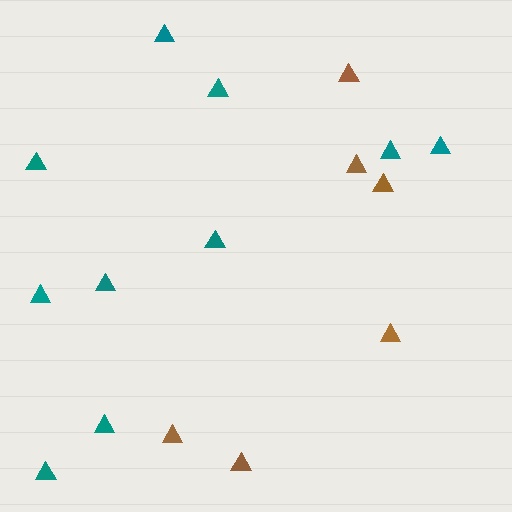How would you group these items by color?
There are 2 groups: one group of teal triangles (10) and one group of brown triangles (6).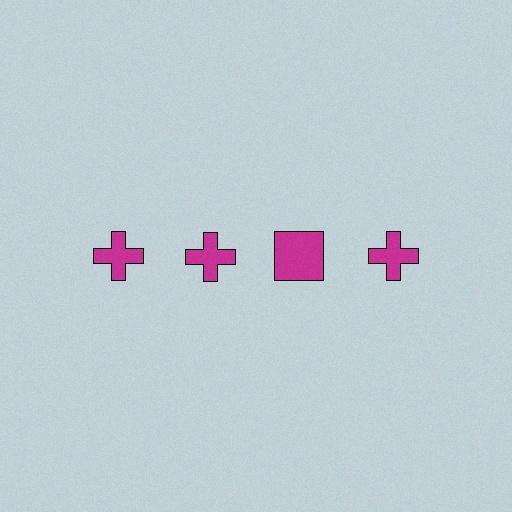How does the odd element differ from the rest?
It has a different shape: square instead of cross.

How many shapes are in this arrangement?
There are 4 shapes arranged in a grid pattern.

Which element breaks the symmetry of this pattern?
The magenta square in the top row, center column breaks the symmetry. All other shapes are magenta crosses.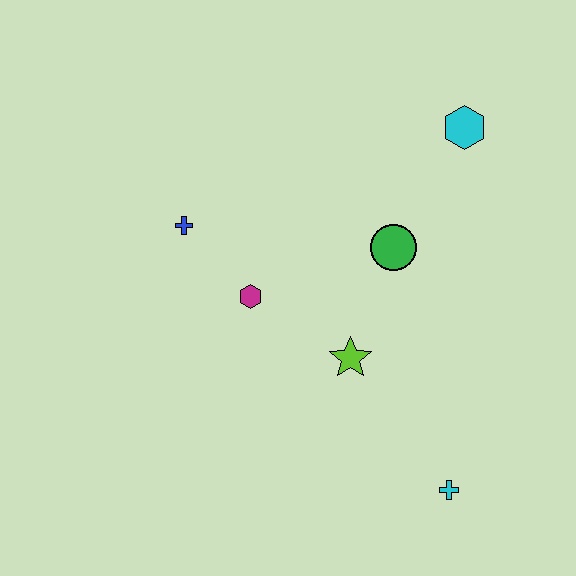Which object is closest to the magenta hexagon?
The blue cross is closest to the magenta hexagon.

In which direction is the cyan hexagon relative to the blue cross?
The cyan hexagon is to the right of the blue cross.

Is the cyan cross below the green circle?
Yes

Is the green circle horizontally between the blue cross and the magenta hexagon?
No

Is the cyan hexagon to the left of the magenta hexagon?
No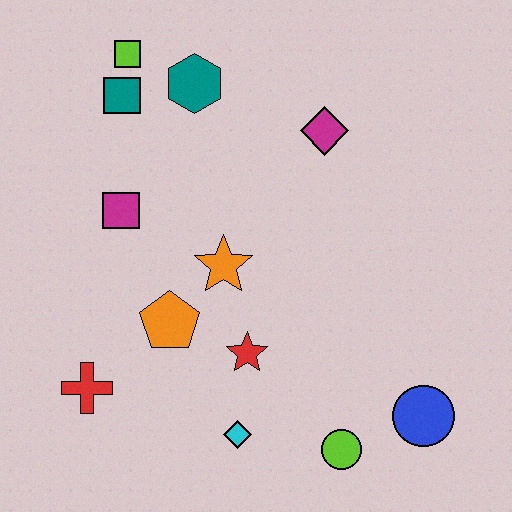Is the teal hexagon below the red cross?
No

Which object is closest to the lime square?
The teal square is closest to the lime square.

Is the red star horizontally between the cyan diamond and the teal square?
No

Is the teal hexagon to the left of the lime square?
No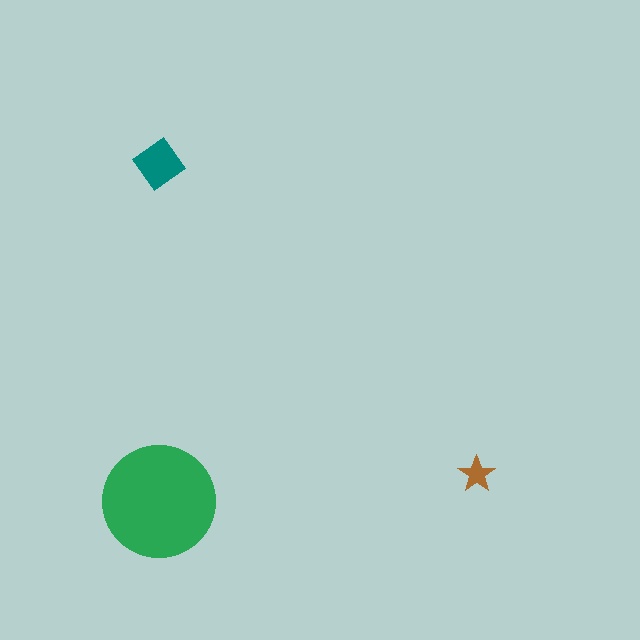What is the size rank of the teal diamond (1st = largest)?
2nd.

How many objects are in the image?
There are 3 objects in the image.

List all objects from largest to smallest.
The green circle, the teal diamond, the brown star.